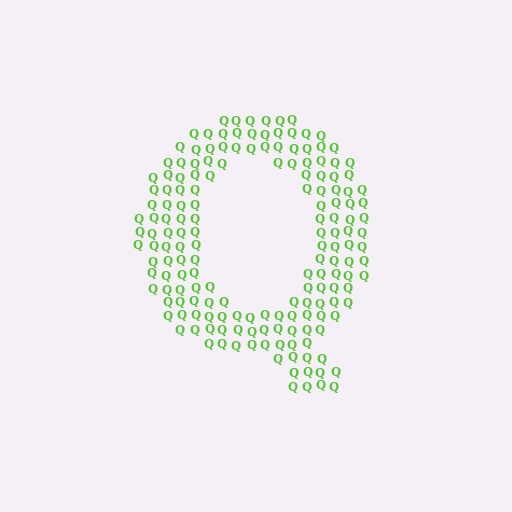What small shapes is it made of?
It is made of small letter Q's.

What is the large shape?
The large shape is the letter Q.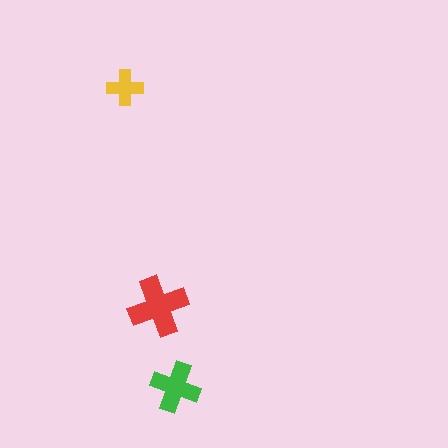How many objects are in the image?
There are 3 objects in the image.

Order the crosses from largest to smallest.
the red one, the green one, the yellow one.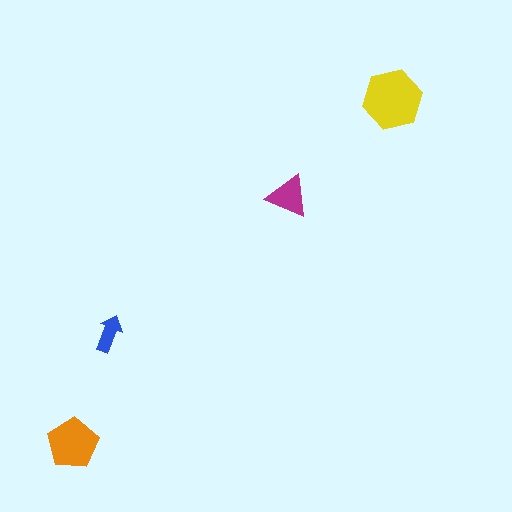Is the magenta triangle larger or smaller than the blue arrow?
Larger.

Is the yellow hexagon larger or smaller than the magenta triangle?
Larger.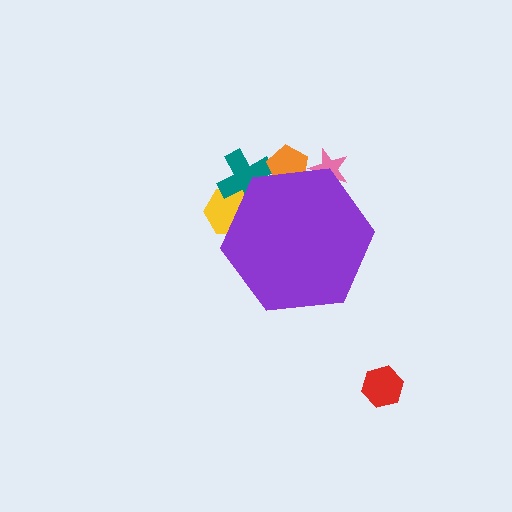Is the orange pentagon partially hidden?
Yes, the orange pentagon is partially hidden behind the purple hexagon.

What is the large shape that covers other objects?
A purple hexagon.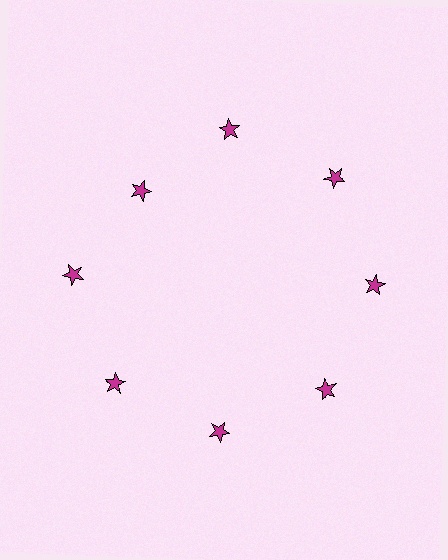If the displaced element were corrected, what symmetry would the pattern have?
It would have 8-fold rotational symmetry — the pattern would map onto itself every 45 degrees.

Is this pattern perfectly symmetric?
No. The 8 magenta stars are arranged in a ring, but one element near the 10 o'clock position is pulled inward toward the center, breaking the 8-fold rotational symmetry.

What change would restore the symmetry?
The symmetry would be restored by moving it outward, back onto the ring so that all 8 stars sit at equal angles and equal distance from the center.